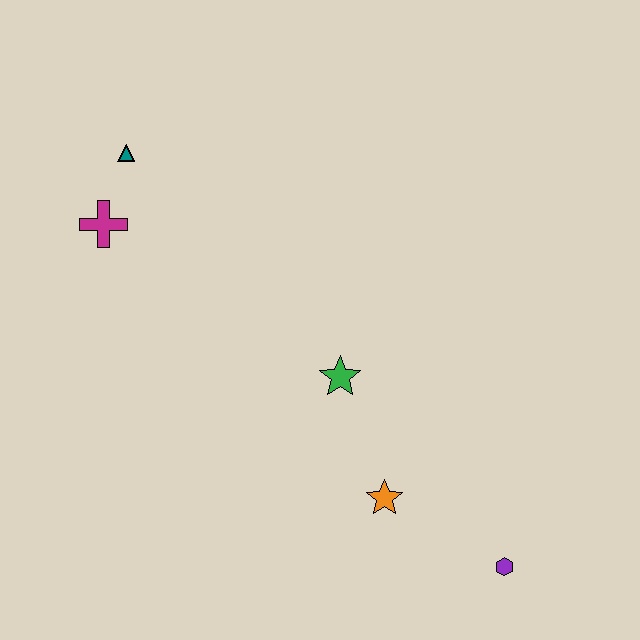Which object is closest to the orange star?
The green star is closest to the orange star.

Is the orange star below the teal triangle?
Yes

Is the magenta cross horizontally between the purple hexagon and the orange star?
No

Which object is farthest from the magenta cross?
The purple hexagon is farthest from the magenta cross.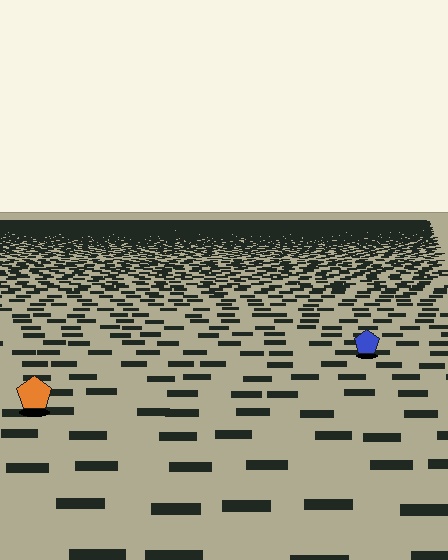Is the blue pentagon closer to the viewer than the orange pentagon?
No. The orange pentagon is closer — you can tell from the texture gradient: the ground texture is coarser near it.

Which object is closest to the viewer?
The orange pentagon is closest. The texture marks near it are larger and more spread out.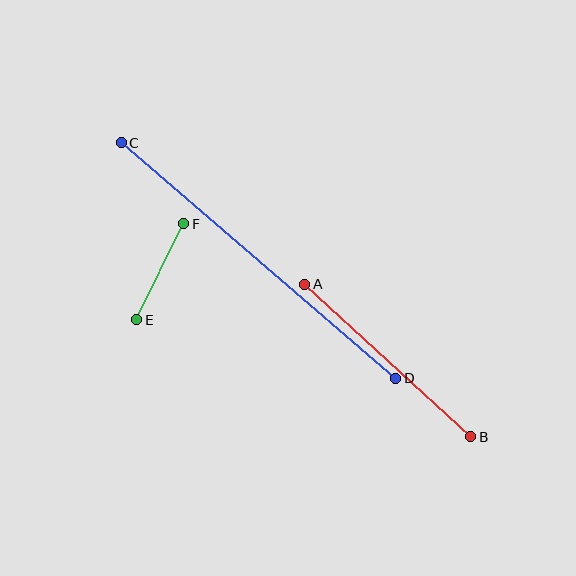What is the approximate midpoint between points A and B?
The midpoint is at approximately (388, 361) pixels.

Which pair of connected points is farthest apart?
Points C and D are farthest apart.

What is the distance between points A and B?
The distance is approximately 226 pixels.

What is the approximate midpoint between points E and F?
The midpoint is at approximately (160, 272) pixels.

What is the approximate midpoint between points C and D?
The midpoint is at approximately (259, 261) pixels.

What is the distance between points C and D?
The distance is approximately 362 pixels.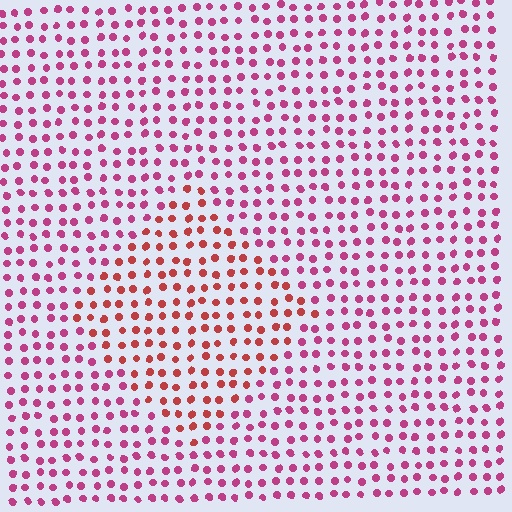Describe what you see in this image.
The image is filled with small magenta elements in a uniform arrangement. A diamond-shaped region is visible where the elements are tinted to a slightly different hue, forming a subtle color boundary.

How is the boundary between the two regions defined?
The boundary is defined purely by a slight shift in hue (about 32 degrees). Spacing, size, and orientation are identical on both sides.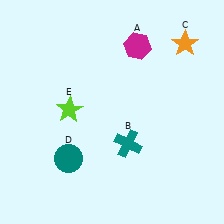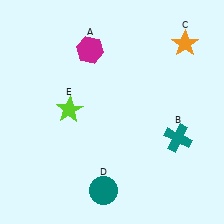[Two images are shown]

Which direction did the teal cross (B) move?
The teal cross (B) moved right.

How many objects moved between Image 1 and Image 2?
3 objects moved between the two images.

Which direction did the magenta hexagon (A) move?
The magenta hexagon (A) moved left.